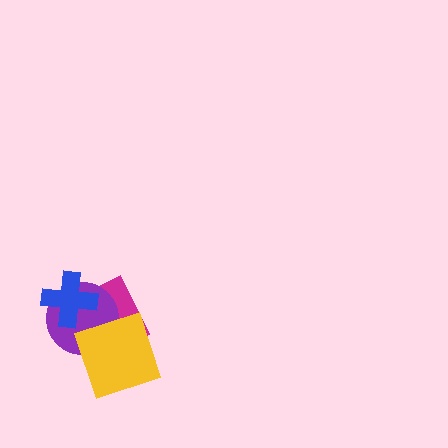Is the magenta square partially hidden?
Yes, it is partially covered by another shape.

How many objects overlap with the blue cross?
2 objects overlap with the blue cross.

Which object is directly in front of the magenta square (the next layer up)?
The purple circle is directly in front of the magenta square.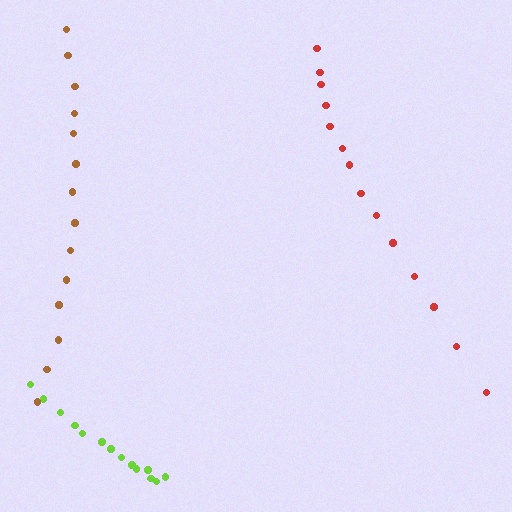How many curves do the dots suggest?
There are 3 distinct paths.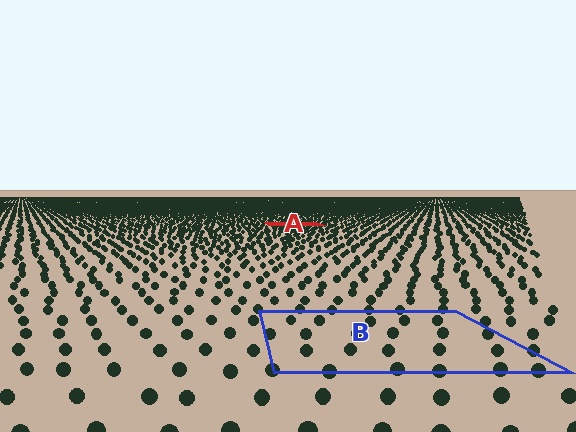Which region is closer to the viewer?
Region B is closer. The texture elements there are larger and more spread out.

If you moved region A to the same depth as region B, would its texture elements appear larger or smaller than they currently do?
They would appear larger. At a closer depth, the same texture elements are projected at a bigger on-screen size.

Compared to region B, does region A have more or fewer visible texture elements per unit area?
Region A has more texture elements per unit area — they are packed more densely because it is farther away.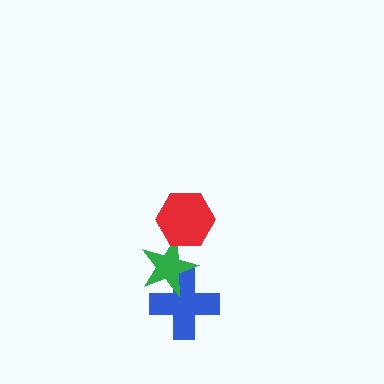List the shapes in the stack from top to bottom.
From top to bottom: the red hexagon, the green star, the blue cross.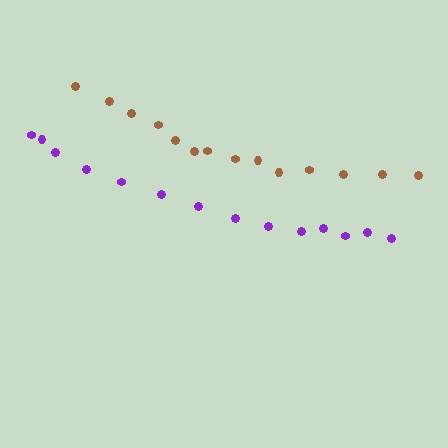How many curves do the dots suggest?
There are 2 distinct paths.